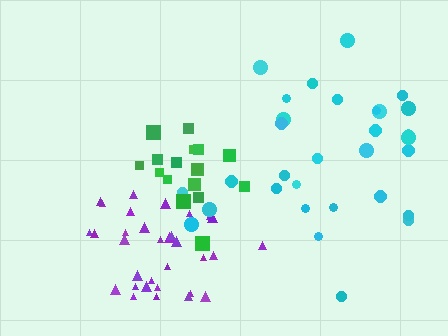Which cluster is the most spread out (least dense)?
Cyan.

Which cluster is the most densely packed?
Purple.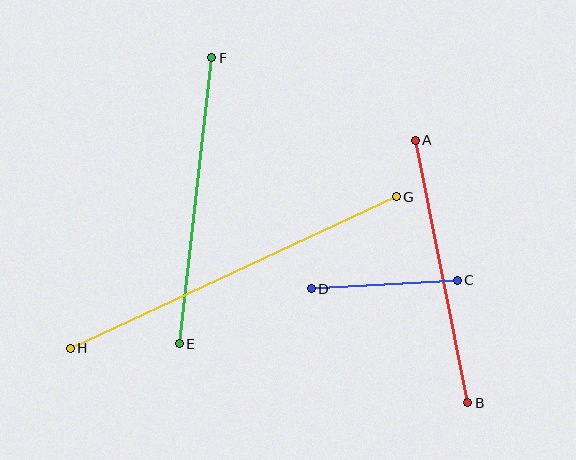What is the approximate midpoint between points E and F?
The midpoint is at approximately (195, 201) pixels.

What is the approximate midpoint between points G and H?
The midpoint is at approximately (233, 272) pixels.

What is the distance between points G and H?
The distance is approximately 359 pixels.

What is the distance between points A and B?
The distance is approximately 267 pixels.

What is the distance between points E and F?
The distance is approximately 288 pixels.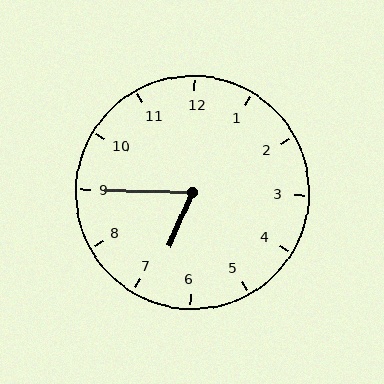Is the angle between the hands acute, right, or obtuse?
It is acute.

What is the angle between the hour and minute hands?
Approximately 68 degrees.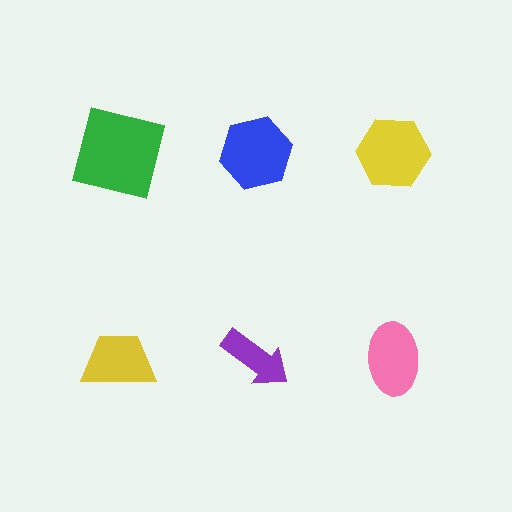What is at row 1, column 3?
A yellow hexagon.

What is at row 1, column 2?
A blue hexagon.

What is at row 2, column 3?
A pink ellipse.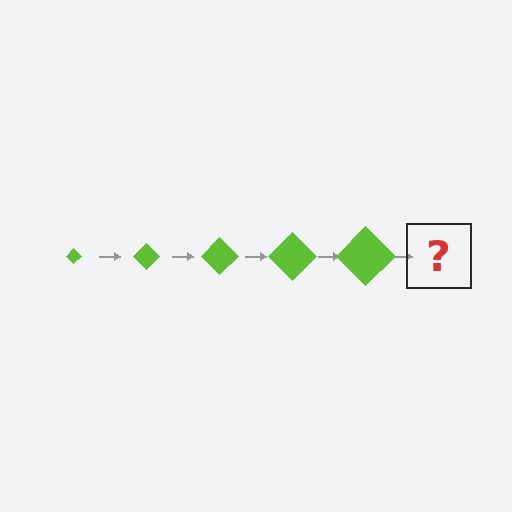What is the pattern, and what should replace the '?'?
The pattern is that the diamond gets progressively larger each step. The '?' should be a lime diamond, larger than the previous one.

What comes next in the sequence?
The next element should be a lime diamond, larger than the previous one.